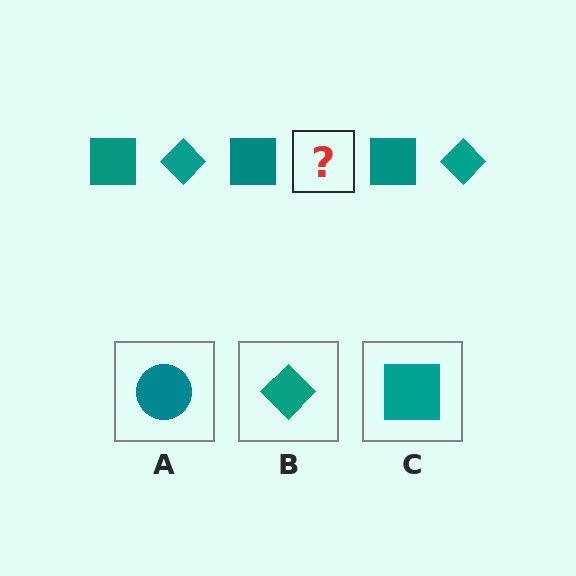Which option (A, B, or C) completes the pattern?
B.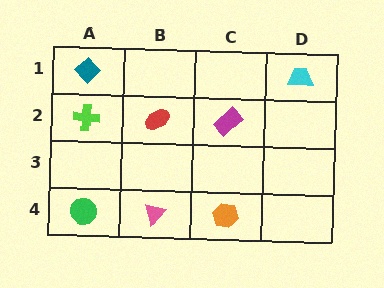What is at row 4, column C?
An orange hexagon.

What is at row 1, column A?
A teal diamond.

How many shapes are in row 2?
3 shapes.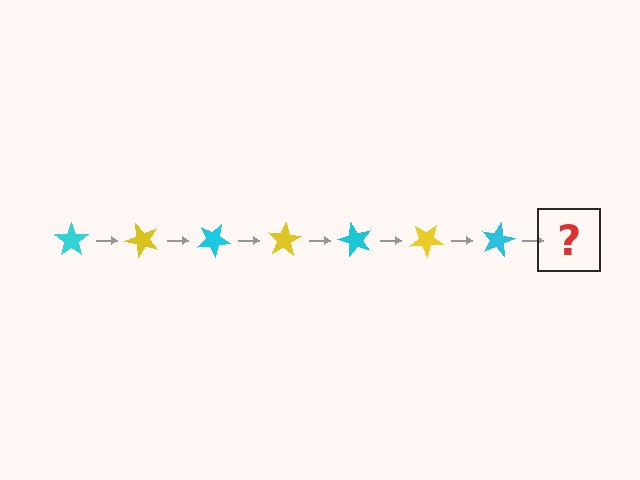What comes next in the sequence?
The next element should be a yellow star, rotated 350 degrees from the start.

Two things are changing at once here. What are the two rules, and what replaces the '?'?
The two rules are that it rotates 50 degrees each step and the color cycles through cyan and yellow. The '?' should be a yellow star, rotated 350 degrees from the start.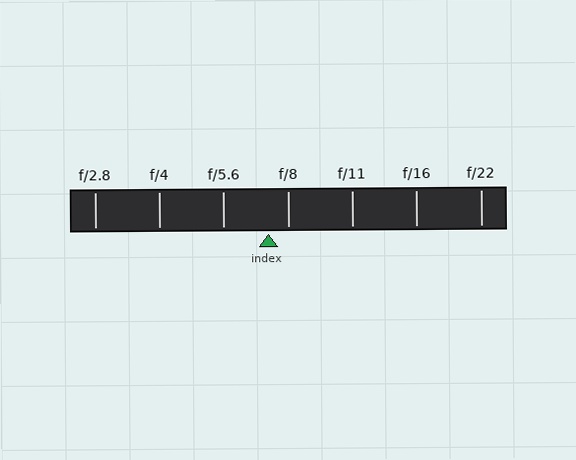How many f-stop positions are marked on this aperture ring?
There are 7 f-stop positions marked.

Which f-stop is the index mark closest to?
The index mark is closest to f/8.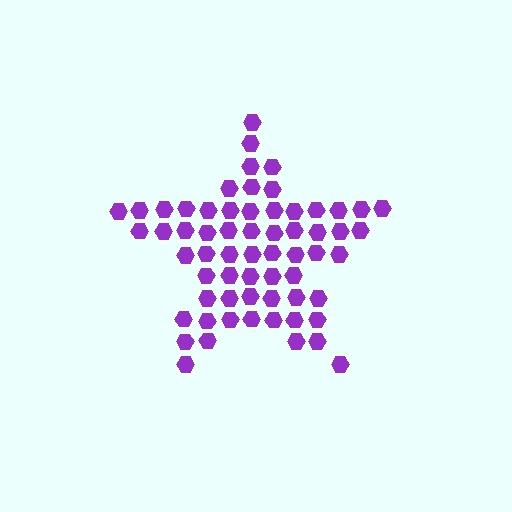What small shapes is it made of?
It is made of small hexagons.